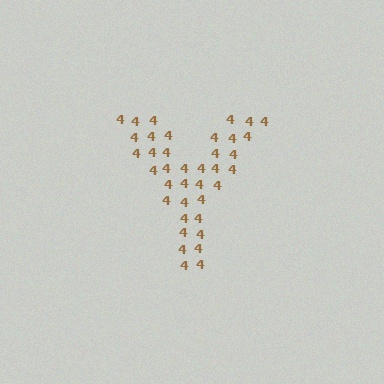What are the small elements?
The small elements are digit 4's.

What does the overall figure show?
The overall figure shows the letter Y.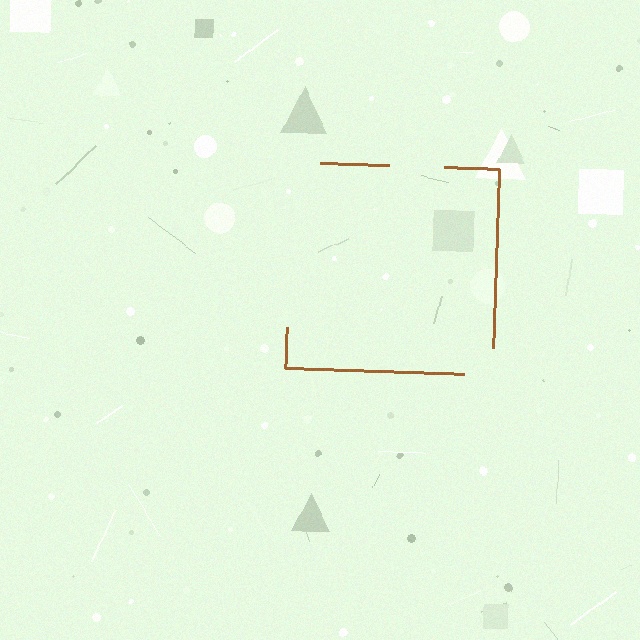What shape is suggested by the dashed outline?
The dashed outline suggests a square.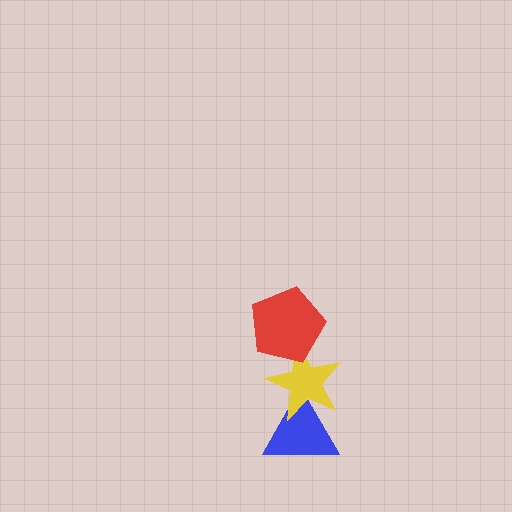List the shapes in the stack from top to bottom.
From top to bottom: the red pentagon, the yellow star, the blue triangle.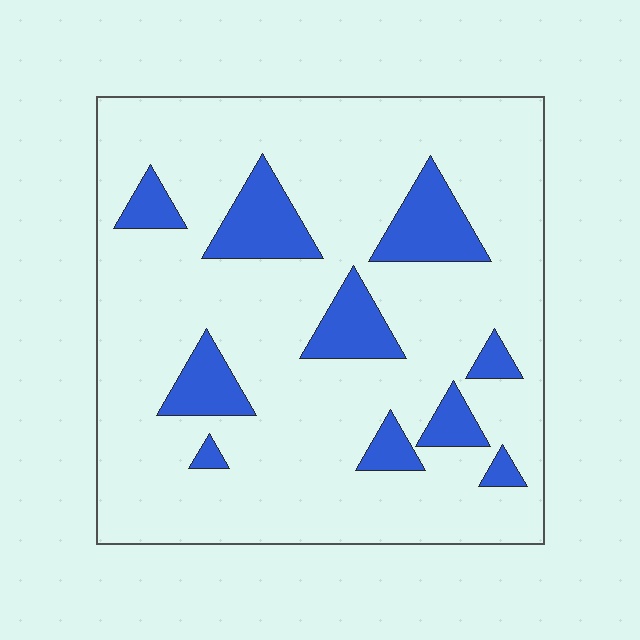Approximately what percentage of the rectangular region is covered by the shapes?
Approximately 15%.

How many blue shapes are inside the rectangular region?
10.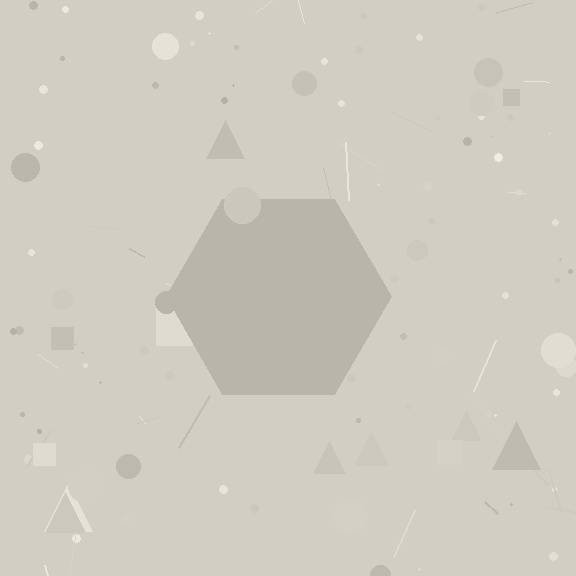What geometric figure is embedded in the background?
A hexagon is embedded in the background.